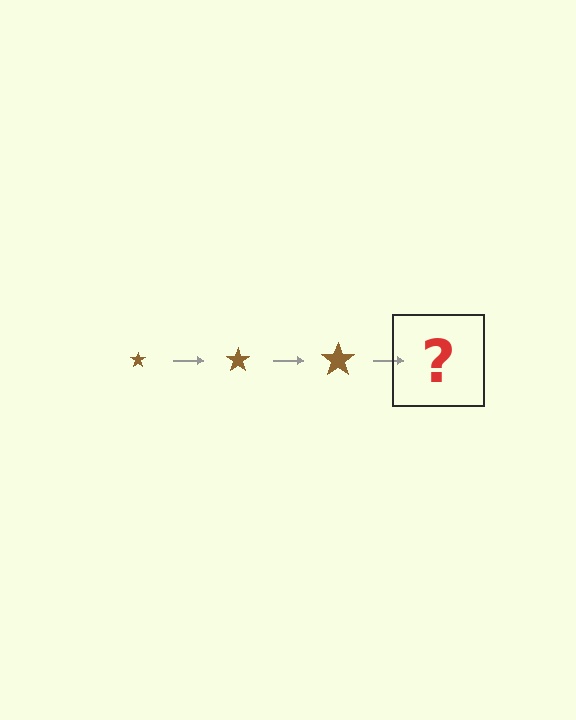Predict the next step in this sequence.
The next step is a brown star, larger than the previous one.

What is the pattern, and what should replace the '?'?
The pattern is that the star gets progressively larger each step. The '?' should be a brown star, larger than the previous one.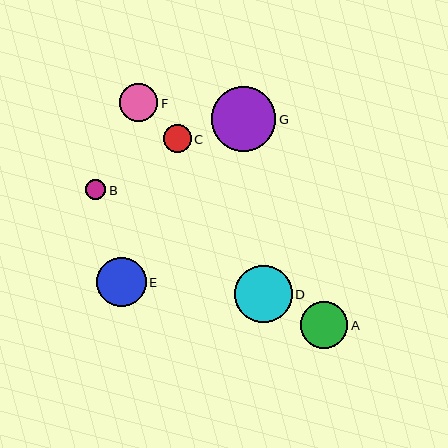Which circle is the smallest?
Circle B is the smallest with a size of approximately 20 pixels.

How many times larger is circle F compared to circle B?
Circle F is approximately 1.8 times the size of circle B.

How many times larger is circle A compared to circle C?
Circle A is approximately 1.7 times the size of circle C.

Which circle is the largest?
Circle G is the largest with a size of approximately 65 pixels.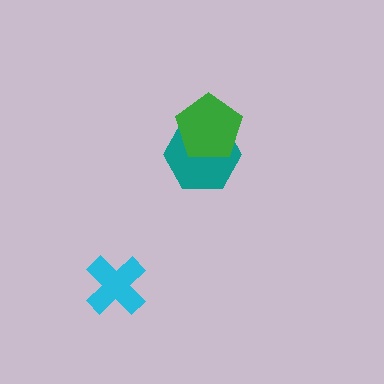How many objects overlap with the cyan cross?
0 objects overlap with the cyan cross.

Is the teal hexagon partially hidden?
Yes, it is partially covered by another shape.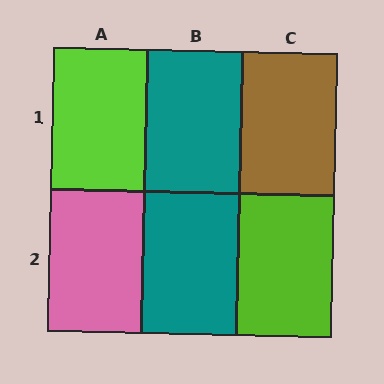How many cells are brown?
1 cell is brown.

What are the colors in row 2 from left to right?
Pink, teal, lime.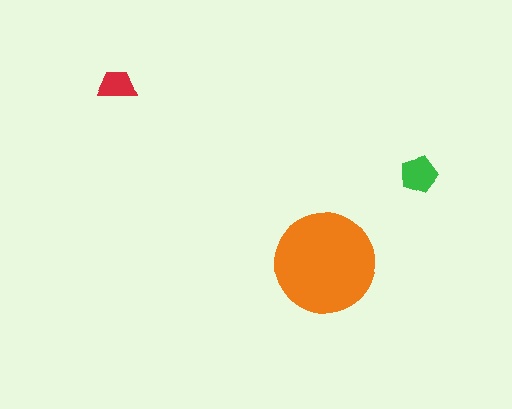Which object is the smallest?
The red trapezoid.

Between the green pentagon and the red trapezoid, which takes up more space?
The green pentagon.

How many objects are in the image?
There are 3 objects in the image.